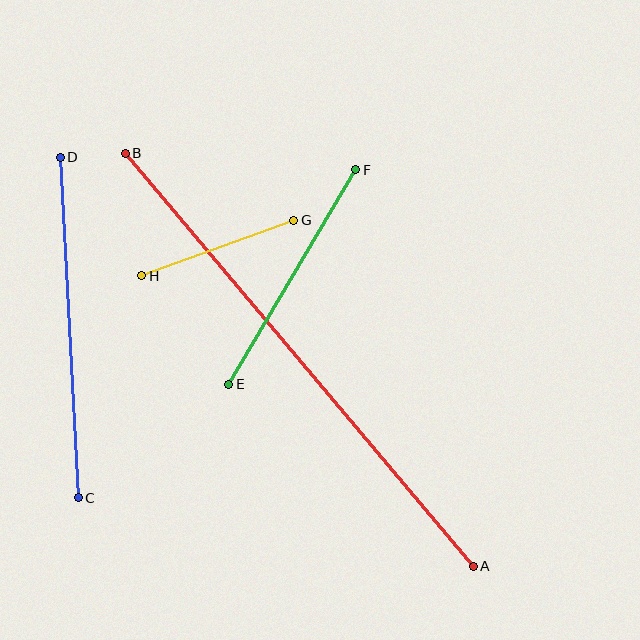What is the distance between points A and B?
The distance is approximately 540 pixels.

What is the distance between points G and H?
The distance is approximately 162 pixels.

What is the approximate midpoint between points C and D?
The midpoint is at approximately (69, 328) pixels.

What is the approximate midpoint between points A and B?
The midpoint is at approximately (299, 360) pixels.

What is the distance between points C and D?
The distance is approximately 341 pixels.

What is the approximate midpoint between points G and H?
The midpoint is at approximately (218, 248) pixels.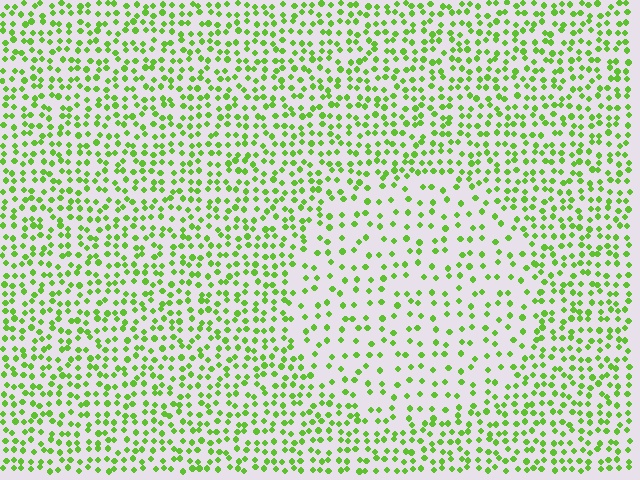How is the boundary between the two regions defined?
The boundary is defined by a change in element density (approximately 1.9x ratio). All elements are the same color, size, and shape.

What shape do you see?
I see a circle.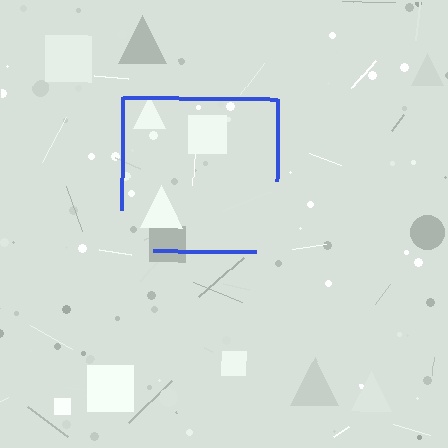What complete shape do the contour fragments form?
The contour fragments form a square.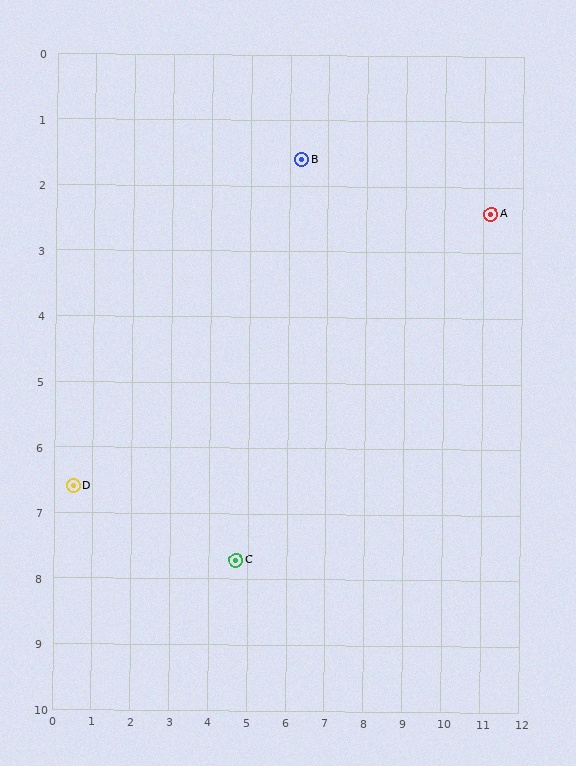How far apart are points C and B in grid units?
Points C and B are about 6.3 grid units apart.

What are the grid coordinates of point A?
Point A is at approximately (11.2, 2.4).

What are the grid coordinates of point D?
Point D is at approximately (0.5, 6.6).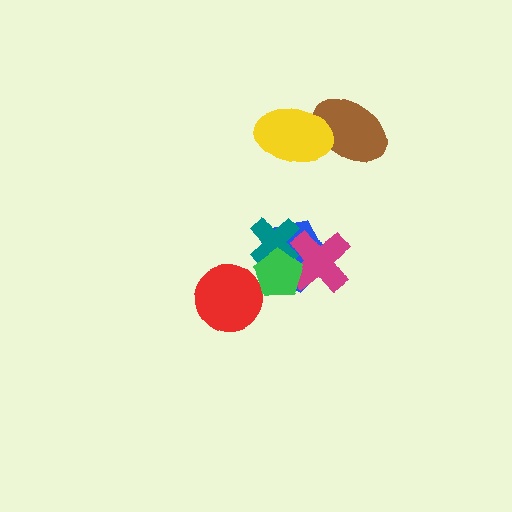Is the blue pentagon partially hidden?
Yes, it is partially covered by another shape.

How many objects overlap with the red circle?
0 objects overlap with the red circle.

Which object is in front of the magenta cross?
The green pentagon is in front of the magenta cross.